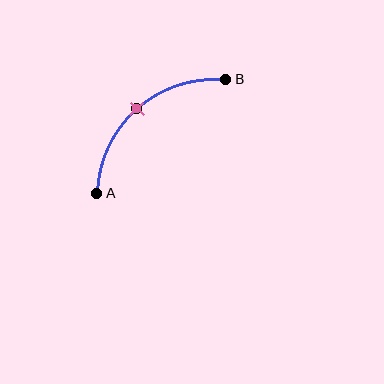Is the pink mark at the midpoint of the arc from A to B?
Yes. The pink mark lies on the arc at equal arc-length from both A and B — it is the arc midpoint.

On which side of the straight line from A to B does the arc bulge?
The arc bulges above and to the left of the straight line connecting A and B.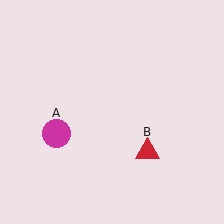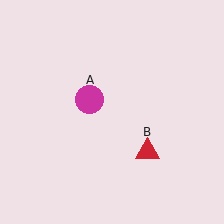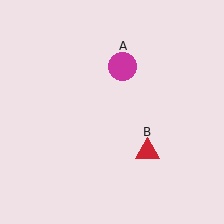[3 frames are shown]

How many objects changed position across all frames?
1 object changed position: magenta circle (object A).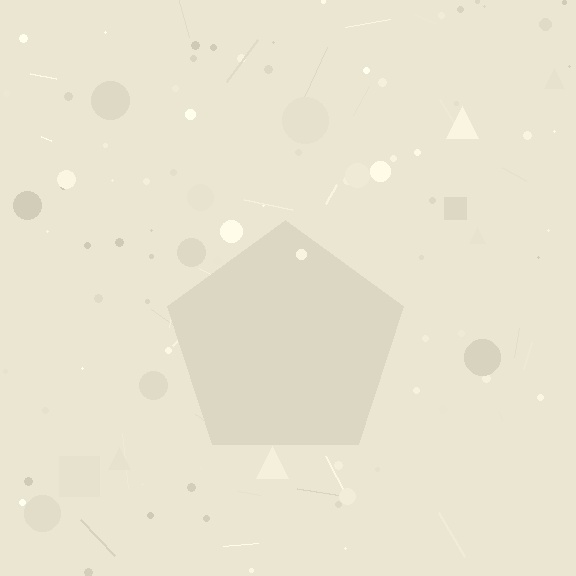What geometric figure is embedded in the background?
A pentagon is embedded in the background.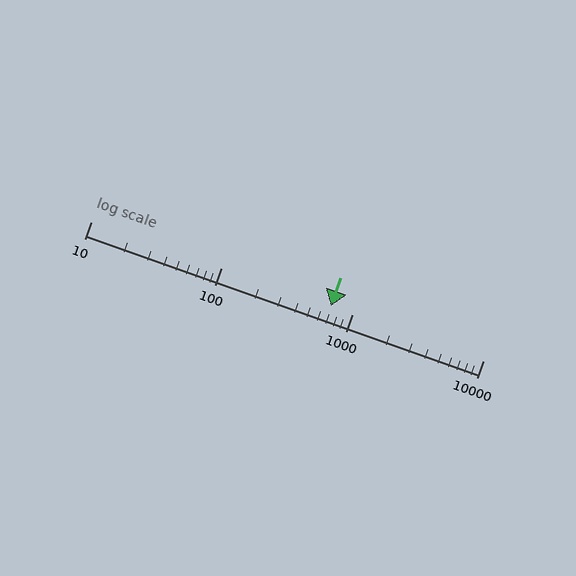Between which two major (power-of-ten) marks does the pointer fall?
The pointer is between 100 and 1000.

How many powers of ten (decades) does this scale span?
The scale spans 3 decades, from 10 to 10000.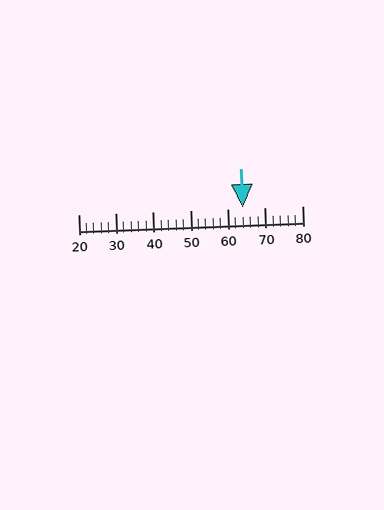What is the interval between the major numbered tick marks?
The major tick marks are spaced 10 units apart.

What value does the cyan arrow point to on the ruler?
The cyan arrow points to approximately 64.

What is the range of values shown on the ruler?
The ruler shows values from 20 to 80.